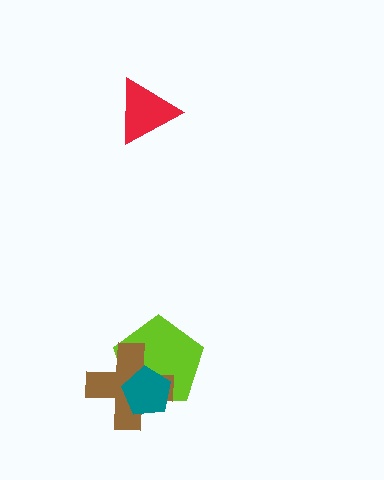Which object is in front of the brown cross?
The teal pentagon is in front of the brown cross.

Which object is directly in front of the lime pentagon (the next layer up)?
The brown cross is directly in front of the lime pentagon.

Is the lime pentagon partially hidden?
Yes, it is partially covered by another shape.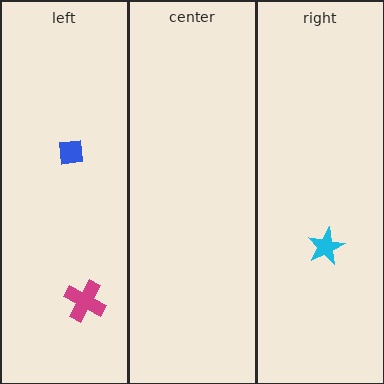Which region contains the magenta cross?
The left region.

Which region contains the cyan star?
The right region.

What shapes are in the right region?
The cyan star.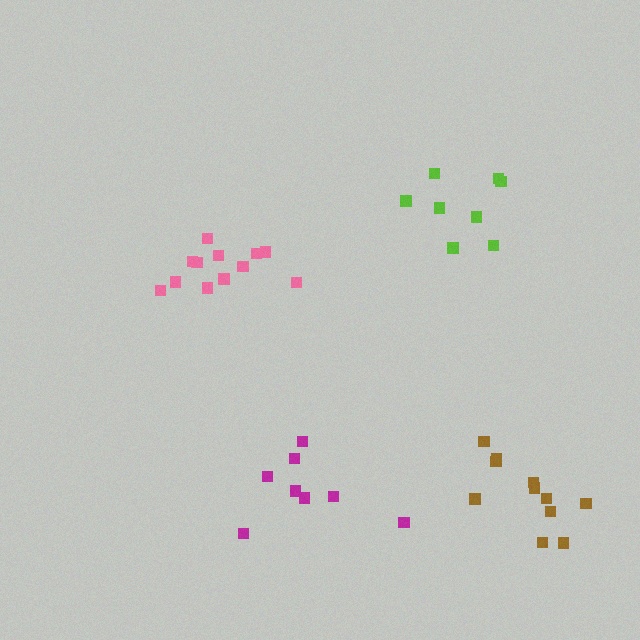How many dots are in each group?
Group 1: 8 dots, Group 2: 12 dots, Group 3: 11 dots, Group 4: 8 dots (39 total).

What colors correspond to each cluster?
The clusters are colored: magenta, pink, brown, lime.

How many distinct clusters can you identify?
There are 4 distinct clusters.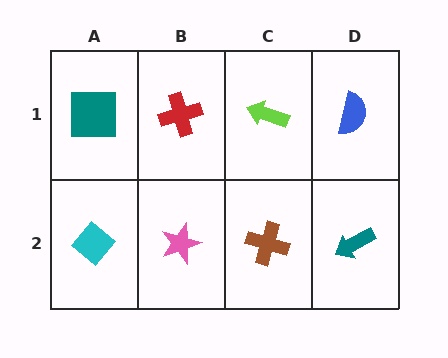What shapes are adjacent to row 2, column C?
A lime arrow (row 1, column C), a pink star (row 2, column B), a teal arrow (row 2, column D).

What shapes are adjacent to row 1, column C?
A brown cross (row 2, column C), a red cross (row 1, column B), a blue semicircle (row 1, column D).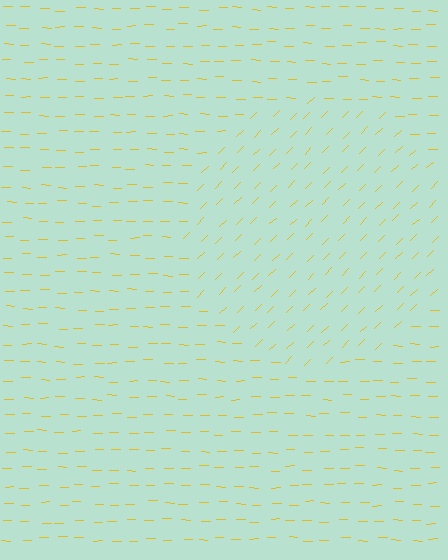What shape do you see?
I see a circle.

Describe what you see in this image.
The image is filled with small yellow line segments. A circle region in the image has lines oriented differently from the surrounding lines, creating a visible texture boundary.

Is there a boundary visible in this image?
Yes, there is a texture boundary formed by a change in line orientation.